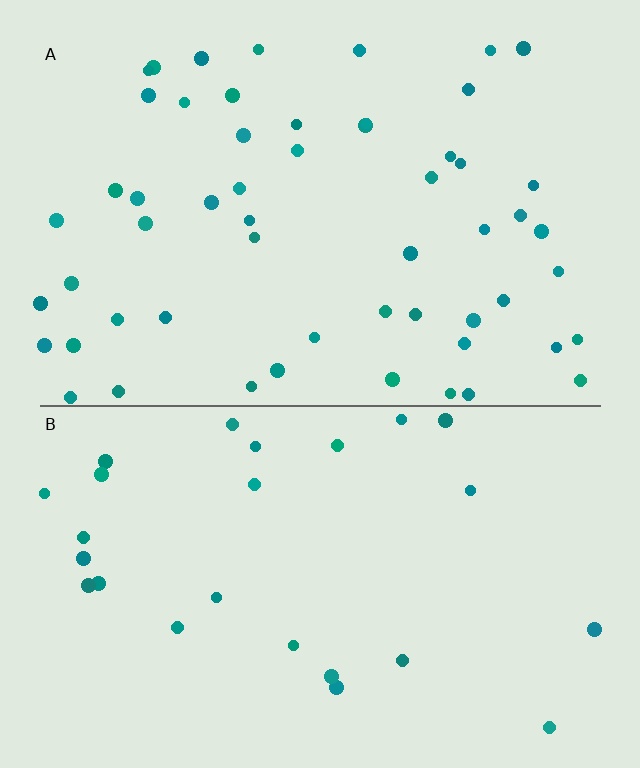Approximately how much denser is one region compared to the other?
Approximately 2.2× — region A over region B.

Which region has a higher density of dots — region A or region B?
A (the top).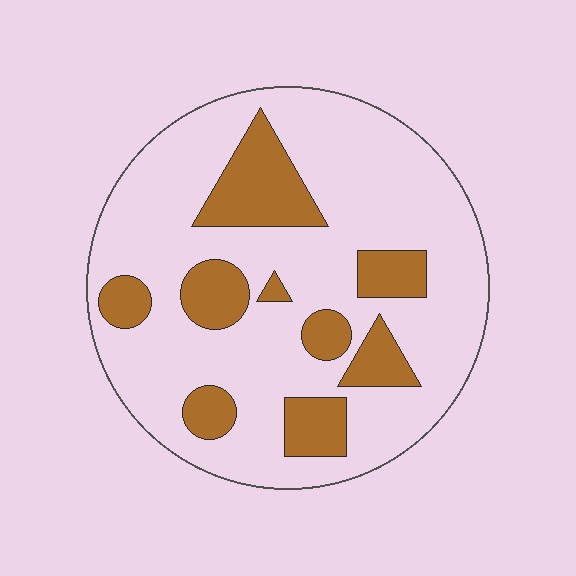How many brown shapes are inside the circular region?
9.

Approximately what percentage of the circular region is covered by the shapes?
Approximately 25%.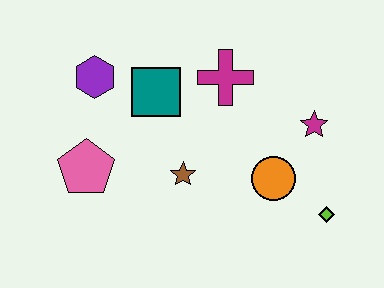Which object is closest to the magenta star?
The orange circle is closest to the magenta star.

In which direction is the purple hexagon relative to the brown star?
The purple hexagon is above the brown star.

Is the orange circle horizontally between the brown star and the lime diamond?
Yes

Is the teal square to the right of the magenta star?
No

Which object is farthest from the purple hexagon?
The lime diamond is farthest from the purple hexagon.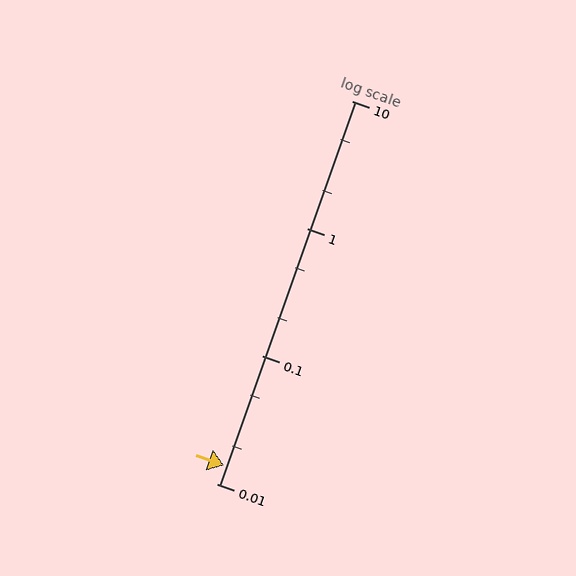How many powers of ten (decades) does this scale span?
The scale spans 3 decades, from 0.01 to 10.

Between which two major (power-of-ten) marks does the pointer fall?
The pointer is between 0.01 and 0.1.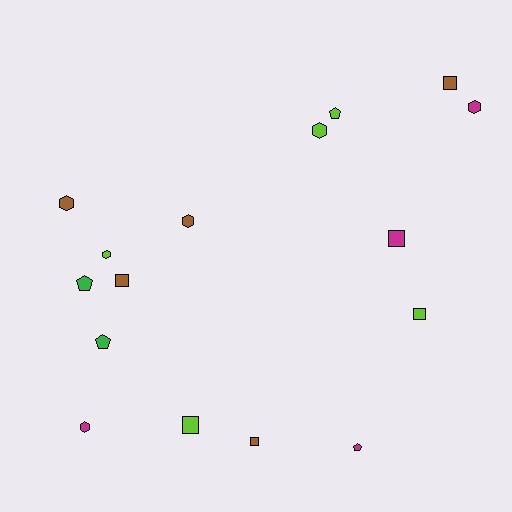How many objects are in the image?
There are 16 objects.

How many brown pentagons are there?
There are no brown pentagons.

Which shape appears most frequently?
Square, with 6 objects.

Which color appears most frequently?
Lime, with 5 objects.